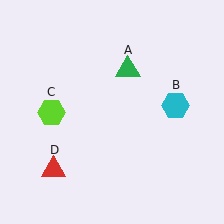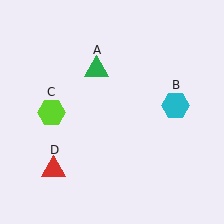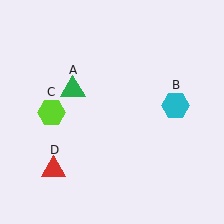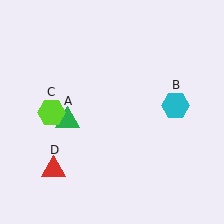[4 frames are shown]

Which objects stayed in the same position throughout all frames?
Cyan hexagon (object B) and lime hexagon (object C) and red triangle (object D) remained stationary.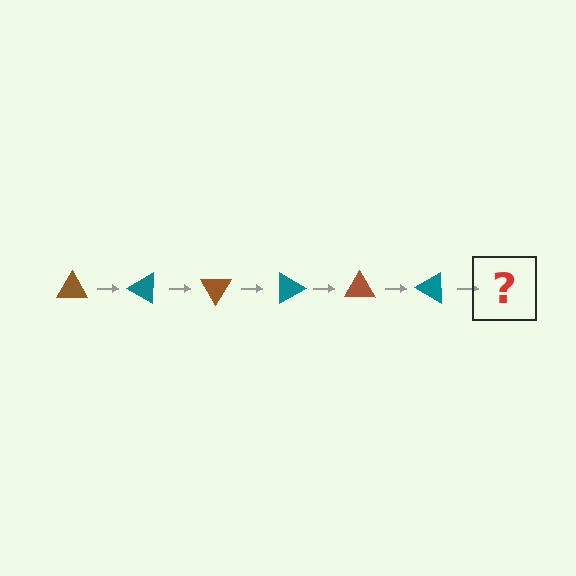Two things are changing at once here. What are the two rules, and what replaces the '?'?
The two rules are that it rotates 30 degrees each step and the color cycles through brown and teal. The '?' should be a brown triangle, rotated 180 degrees from the start.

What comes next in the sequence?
The next element should be a brown triangle, rotated 180 degrees from the start.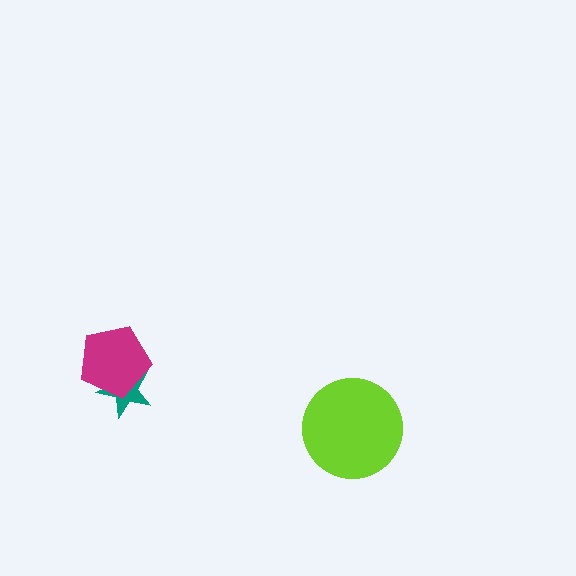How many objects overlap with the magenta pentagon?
1 object overlaps with the magenta pentagon.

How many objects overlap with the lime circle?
0 objects overlap with the lime circle.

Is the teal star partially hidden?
Yes, it is partially covered by another shape.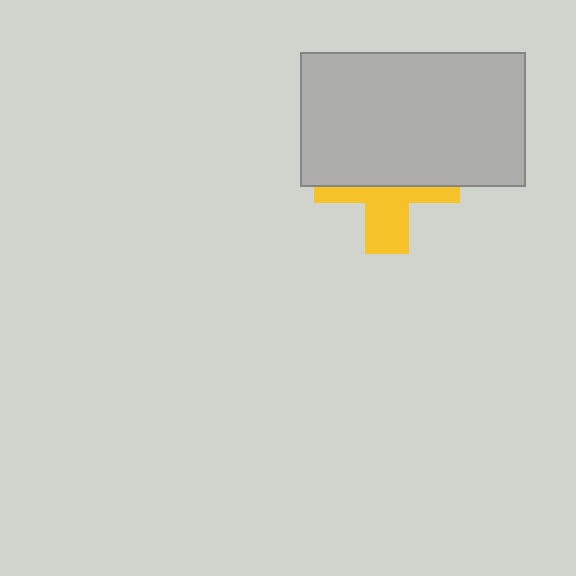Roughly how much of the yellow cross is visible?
A small part of it is visible (roughly 42%).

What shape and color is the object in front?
The object in front is a light gray rectangle.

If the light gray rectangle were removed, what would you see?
You would see the complete yellow cross.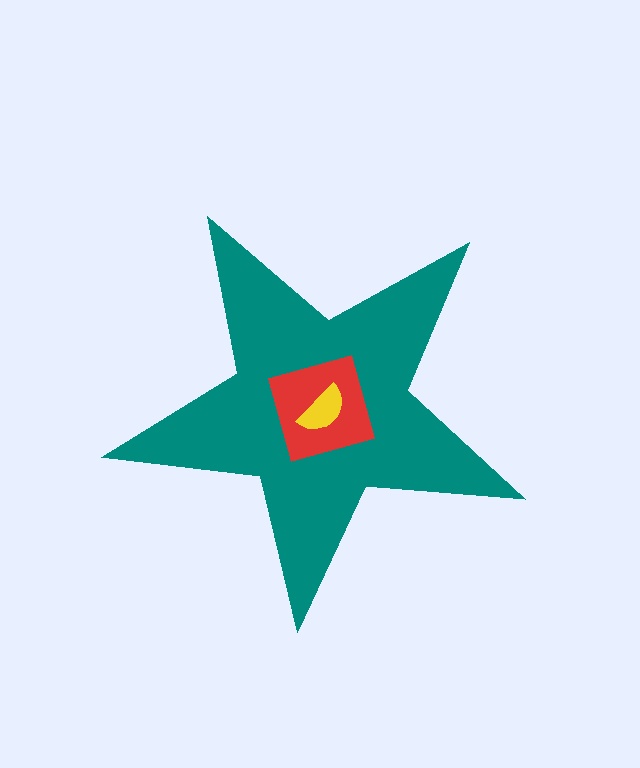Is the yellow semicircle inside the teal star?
Yes.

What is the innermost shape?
The yellow semicircle.